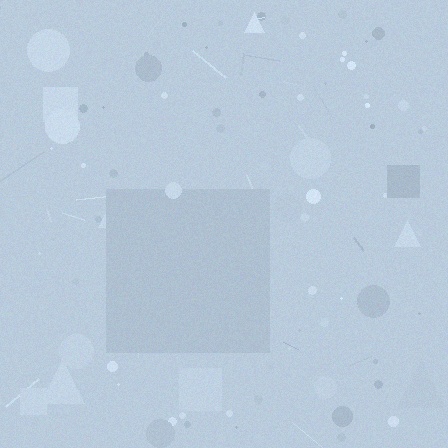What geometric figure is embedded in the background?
A square is embedded in the background.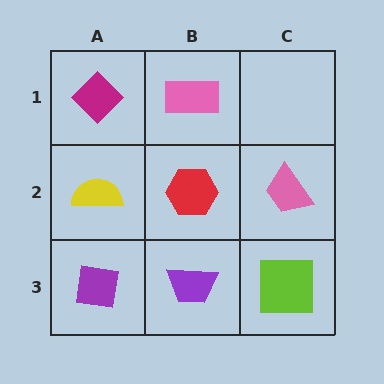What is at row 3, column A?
A purple square.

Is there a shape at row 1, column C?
No, that cell is empty.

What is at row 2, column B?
A red hexagon.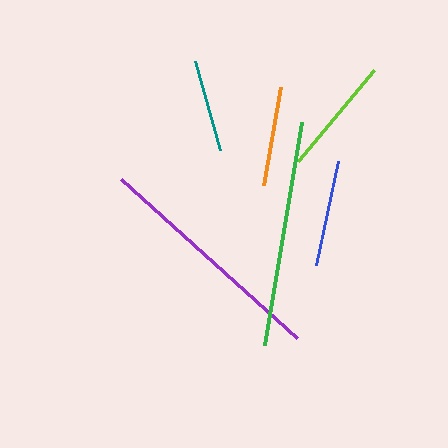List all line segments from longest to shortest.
From longest to shortest: purple, green, lime, blue, orange, teal.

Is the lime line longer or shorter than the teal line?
The lime line is longer than the teal line.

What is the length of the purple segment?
The purple segment is approximately 237 pixels long.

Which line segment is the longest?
The purple line is the longest at approximately 237 pixels.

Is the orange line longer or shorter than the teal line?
The orange line is longer than the teal line.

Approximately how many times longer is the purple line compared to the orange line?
The purple line is approximately 2.4 times the length of the orange line.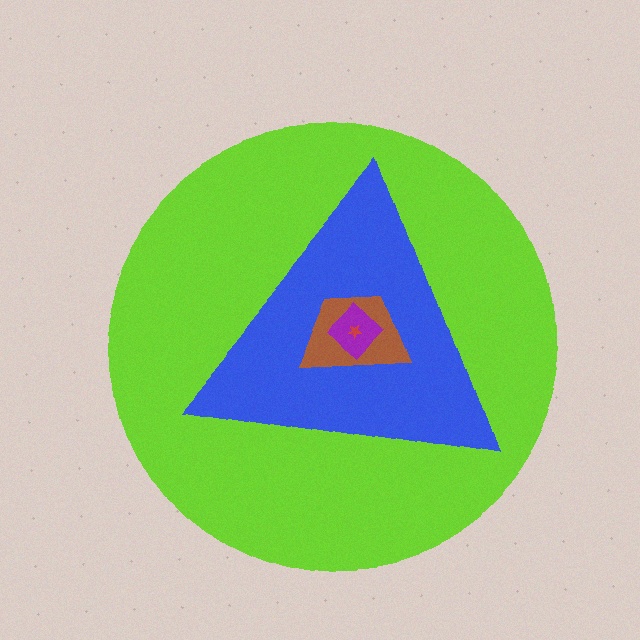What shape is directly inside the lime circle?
The blue triangle.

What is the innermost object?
The red star.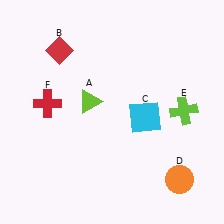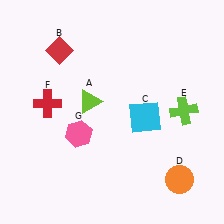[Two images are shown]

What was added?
A pink hexagon (G) was added in Image 2.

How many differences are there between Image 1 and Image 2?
There is 1 difference between the two images.